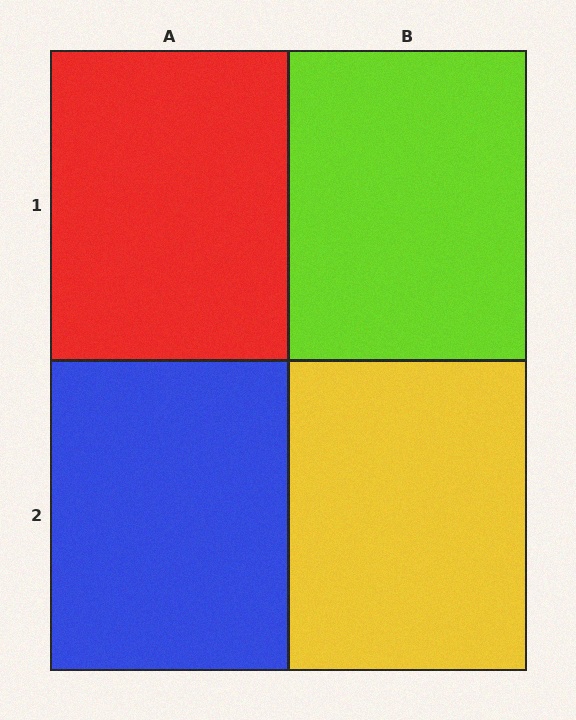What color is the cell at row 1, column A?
Red.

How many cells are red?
1 cell is red.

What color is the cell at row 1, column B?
Lime.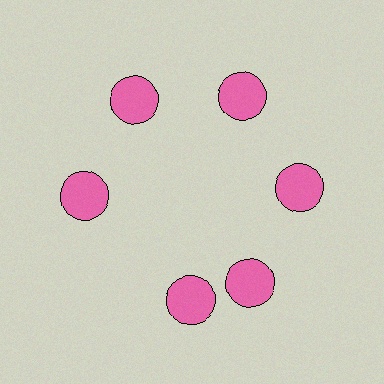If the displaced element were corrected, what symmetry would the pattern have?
It would have 6-fold rotational symmetry — the pattern would map onto itself every 60 degrees.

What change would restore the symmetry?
The symmetry would be restored by rotating it back into even spacing with its neighbors so that all 6 circles sit at equal angles and equal distance from the center.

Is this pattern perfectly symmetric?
No. The 6 pink circles are arranged in a ring, but one element near the 7 o'clock position is rotated out of alignment along the ring, breaking the 6-fold rotational symmetry.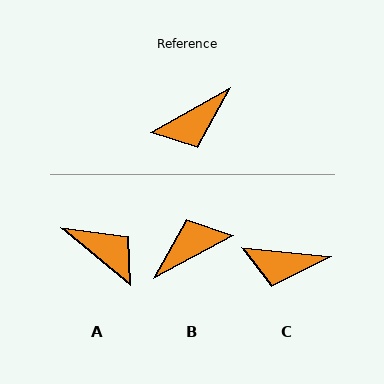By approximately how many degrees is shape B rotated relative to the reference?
Approximately 178 degrees counter-clockwise.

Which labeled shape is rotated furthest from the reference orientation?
B, about 178 degrees away.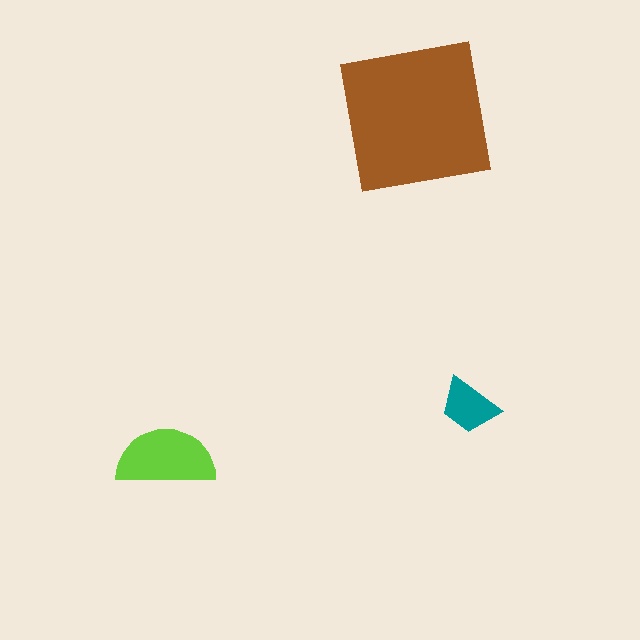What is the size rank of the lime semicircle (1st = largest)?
2nd.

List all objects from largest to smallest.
The brown square, the lime semicircle, the teal trapezoid.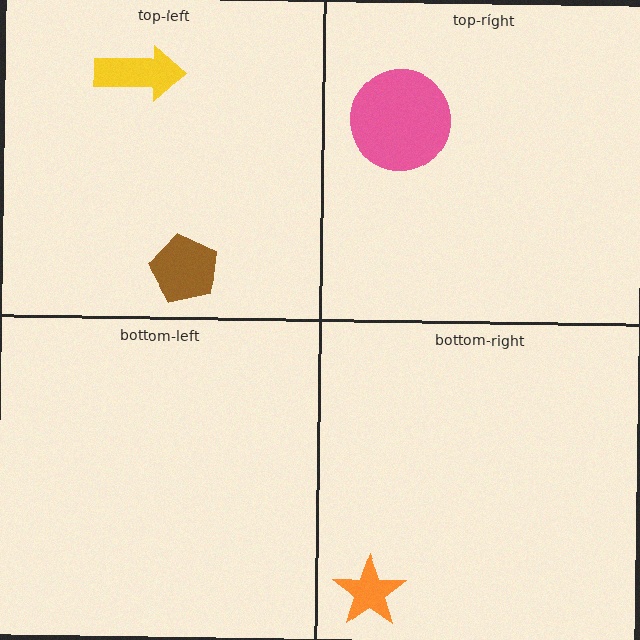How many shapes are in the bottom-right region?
1.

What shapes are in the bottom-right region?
The orange star.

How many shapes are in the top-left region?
2.